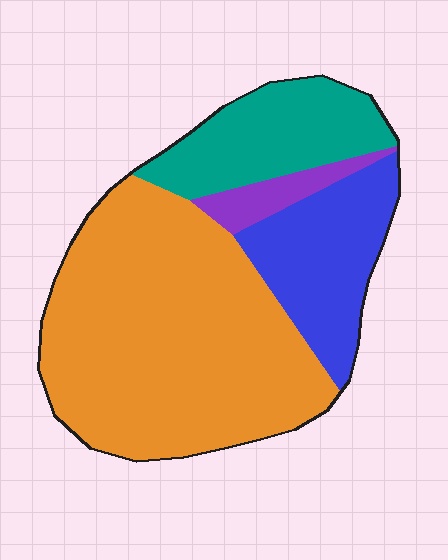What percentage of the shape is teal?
Teal covers 18% of the shape.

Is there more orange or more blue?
Orange.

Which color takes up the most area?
Orange, at roughly 55%.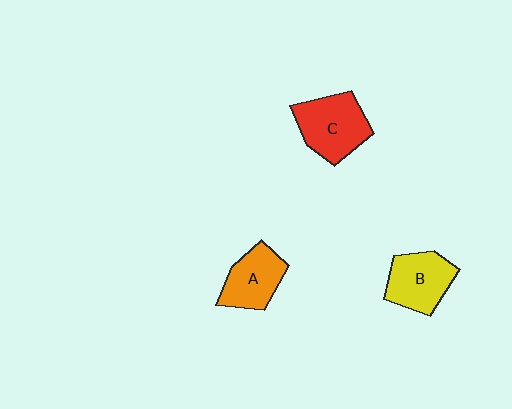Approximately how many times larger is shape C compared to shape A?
Approximately 1.2 times.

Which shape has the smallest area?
Shape A (orange).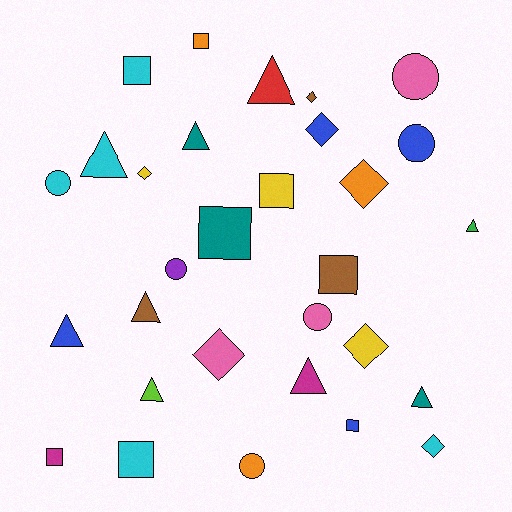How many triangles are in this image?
There are 9 triangles.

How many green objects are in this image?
There is 1 green object.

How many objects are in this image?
There are 30 objects.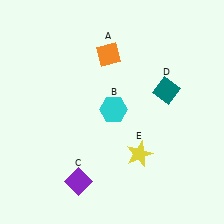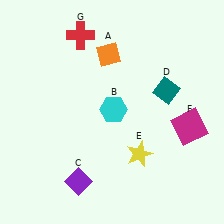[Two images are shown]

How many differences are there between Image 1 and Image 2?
There are 2 differences between the two images.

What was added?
A magenta square (F), a red cross (G) were added in Image 2.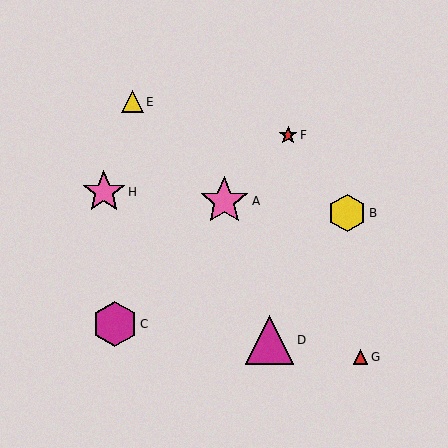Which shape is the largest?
The pink star (labeled A) is the largest.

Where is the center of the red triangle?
The center of the red triangle is at (361, 357).